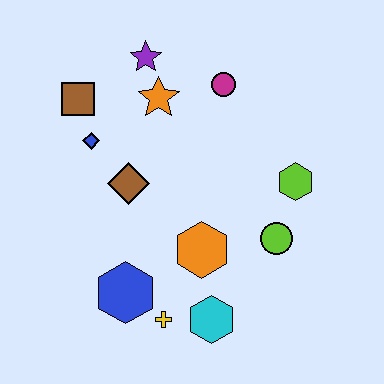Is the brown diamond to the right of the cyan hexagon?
No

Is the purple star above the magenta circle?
Yes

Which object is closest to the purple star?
The orange star is closest to the purple star.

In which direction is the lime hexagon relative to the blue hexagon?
The lime hexagon is to the right of the blue hexagon.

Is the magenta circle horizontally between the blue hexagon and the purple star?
No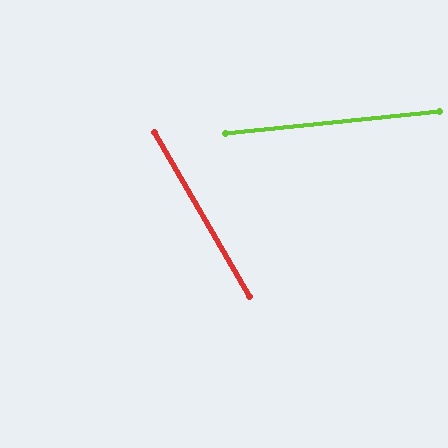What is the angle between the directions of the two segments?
Approximately 66 degrees.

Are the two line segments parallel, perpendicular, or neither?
Neither parallel nor perpendicular — they differ by about 66°.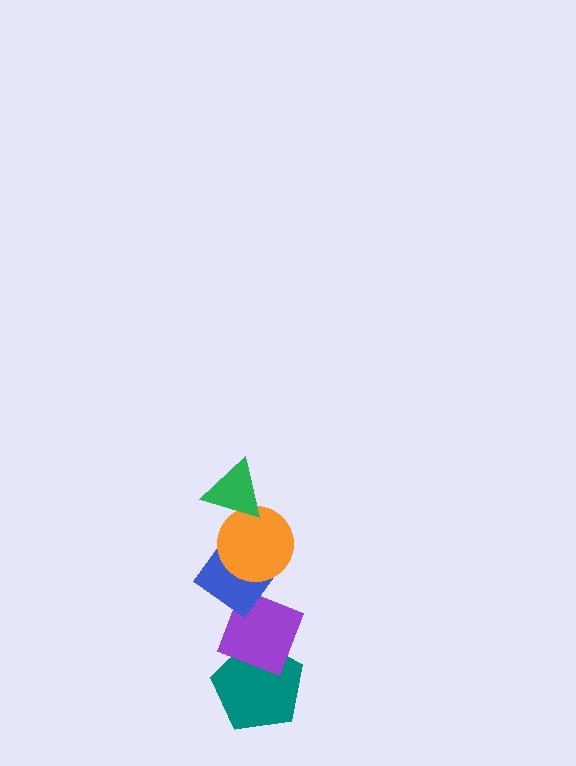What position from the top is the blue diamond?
The blue diamond is 3rd from the top.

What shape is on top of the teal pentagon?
The purple diamond is on top of the teal pentagon.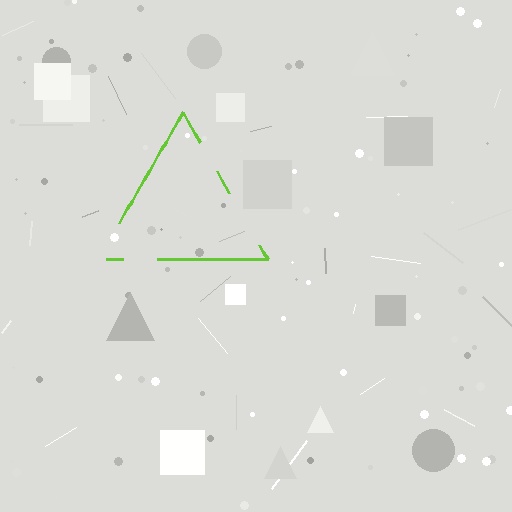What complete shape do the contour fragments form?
The contour fragments form a triangle.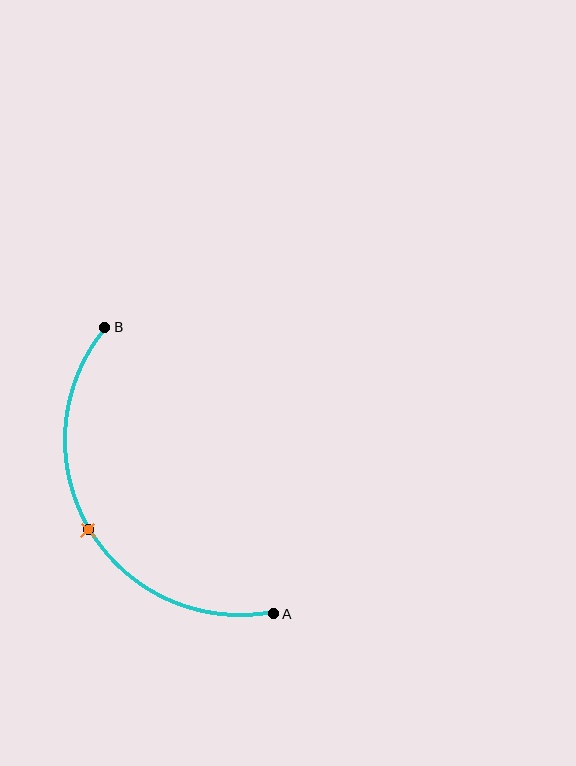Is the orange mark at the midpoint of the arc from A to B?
Yes. The orange mark lies on the arc at equal arc-length from both A and B — it is the arc midpoint.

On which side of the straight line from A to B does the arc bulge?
The arc bulges to the left of the straight line connecting A and B.